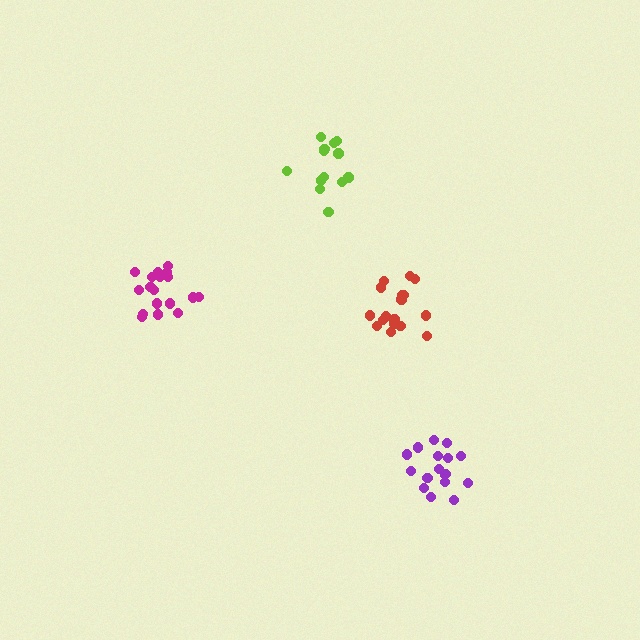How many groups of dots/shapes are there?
There are 4 groups.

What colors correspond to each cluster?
The clusters are colored: lime, red, magenta, purple.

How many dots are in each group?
Group 1: 13 dots, Group 2: 17 dots, Group 3: 18 dots, Group 4: 17 dots (65 total).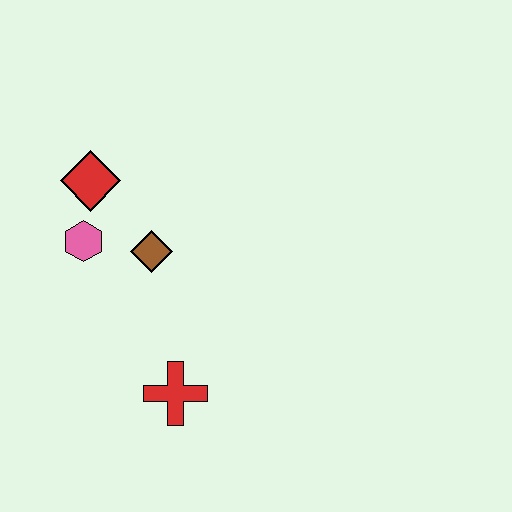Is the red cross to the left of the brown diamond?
No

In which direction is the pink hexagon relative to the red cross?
The pink hexagon is above the red cross.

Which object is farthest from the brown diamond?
The red cross is farthest from the brown diamond.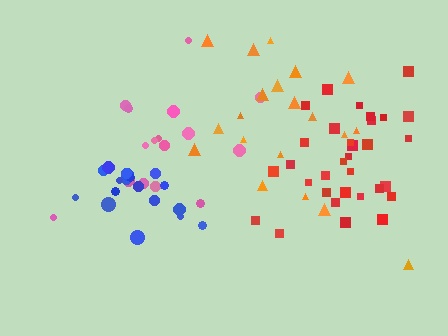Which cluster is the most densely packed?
Blue.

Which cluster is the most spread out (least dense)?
Pink.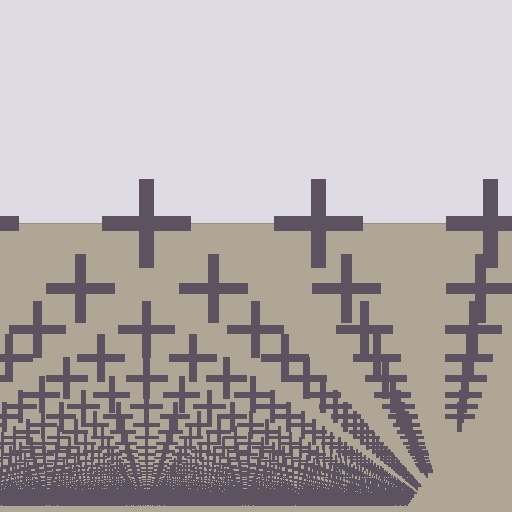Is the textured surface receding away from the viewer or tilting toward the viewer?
The surface appears to tilt toward the viewer. Texture elements get larger and sparser toward the top.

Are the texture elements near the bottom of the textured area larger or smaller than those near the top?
Smaller. The gradient is inverted — elements near the bottom are smaller and denser.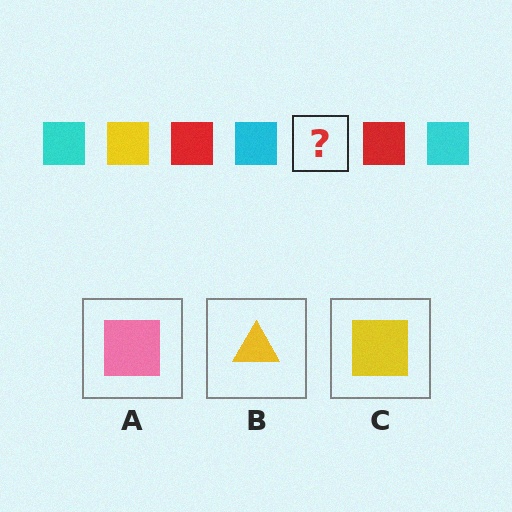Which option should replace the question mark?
Option C.